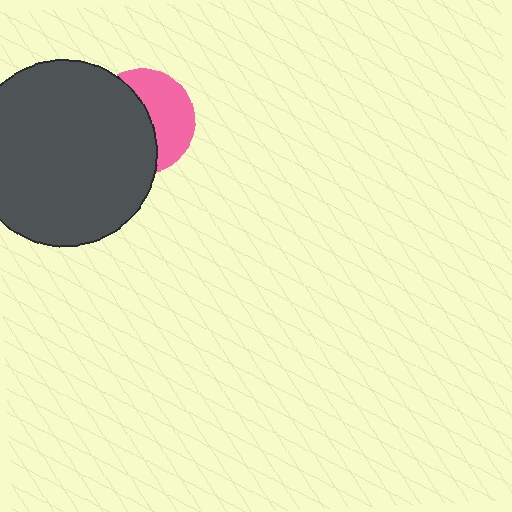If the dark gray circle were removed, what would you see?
You would see the complete pink circle.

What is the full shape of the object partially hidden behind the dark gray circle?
The partially hidden object is a pink circle.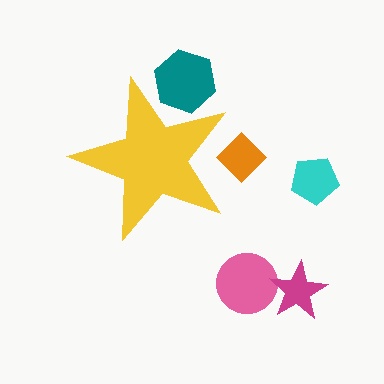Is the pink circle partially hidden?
No, the pink circle is fully visible.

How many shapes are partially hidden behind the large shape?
2 shapes are partially hidden.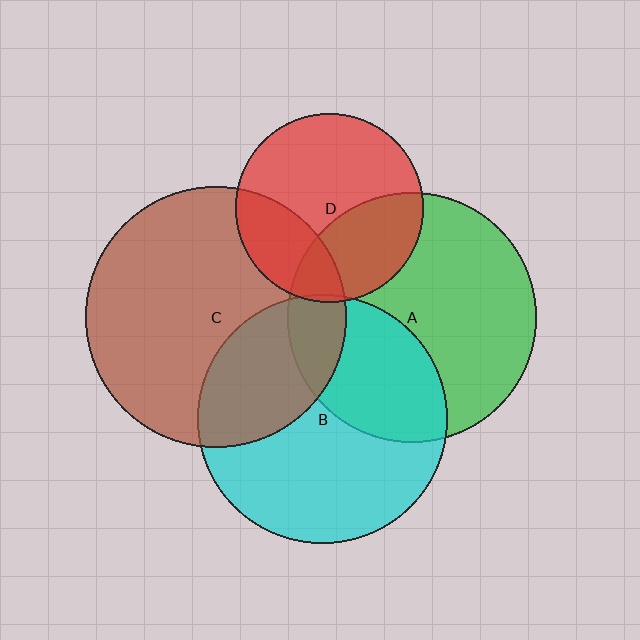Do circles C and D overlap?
Yes.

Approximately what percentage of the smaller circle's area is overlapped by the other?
Approximately 25%.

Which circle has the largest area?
Circle C (brown).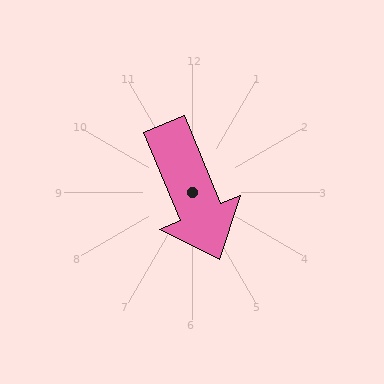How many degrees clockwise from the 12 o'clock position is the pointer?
Approximately 158 degrees.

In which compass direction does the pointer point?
South.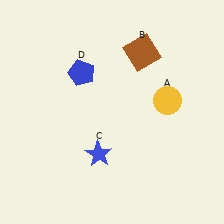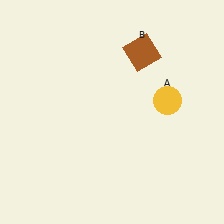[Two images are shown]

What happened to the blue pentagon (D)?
The blue pentagon (D) was removed in Image 2. It was in the top-left area of Image 1.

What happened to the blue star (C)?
The blue star (C) was removed in Image 2. It was in the bottom-left area of Image 1.